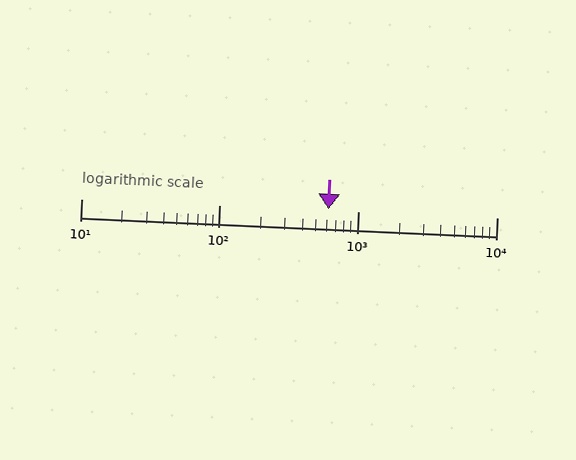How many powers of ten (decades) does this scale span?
The scale spans 3 decades, from 10 to 10000.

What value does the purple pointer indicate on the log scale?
The pointer indicates approximately 610.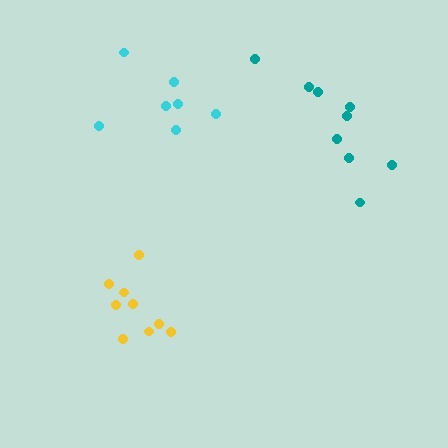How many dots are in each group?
Group 1: 7 dots, Group 2: 9 dots, Group 3: 9 dots (25 total).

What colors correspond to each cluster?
The clusters are colored: cyan, teal, yellow.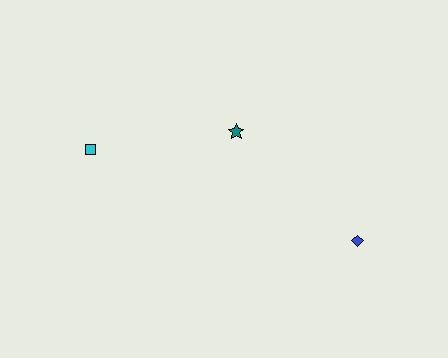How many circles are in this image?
There are no circles.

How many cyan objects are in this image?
There is 1 cyan object.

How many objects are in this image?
There are 3 objects.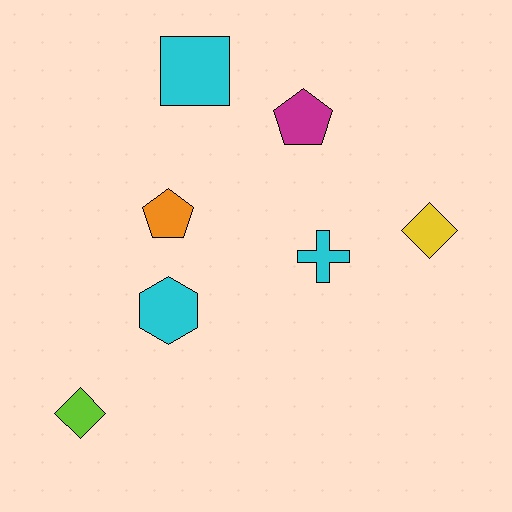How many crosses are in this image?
There is 1 cross.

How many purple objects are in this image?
There are no purple objects.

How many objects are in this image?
There are 7 objects.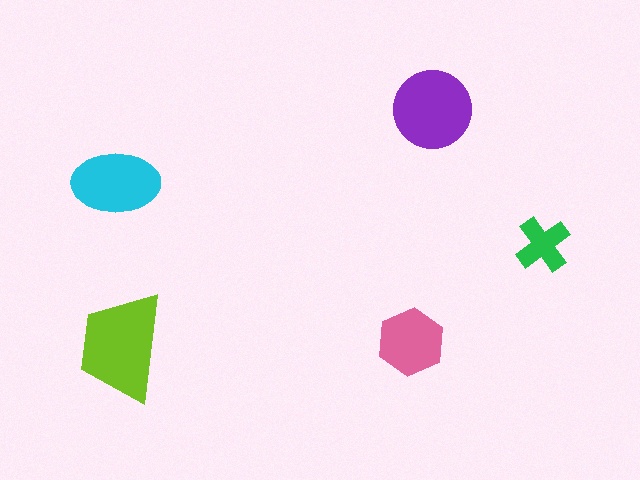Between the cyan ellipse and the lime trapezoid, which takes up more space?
The lime trapezoid.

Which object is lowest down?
The lime trapezoid is bottommost.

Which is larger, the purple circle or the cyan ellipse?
The purple circle.